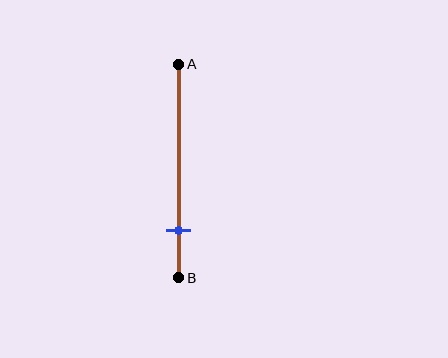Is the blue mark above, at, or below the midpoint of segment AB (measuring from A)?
The blue mark is below the midpoint of segment AB.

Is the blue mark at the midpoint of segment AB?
No, the mark is at about 80% from A, not at the 50% midpoint.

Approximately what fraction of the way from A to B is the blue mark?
The blue mark is approximately 80% of the way from A to B.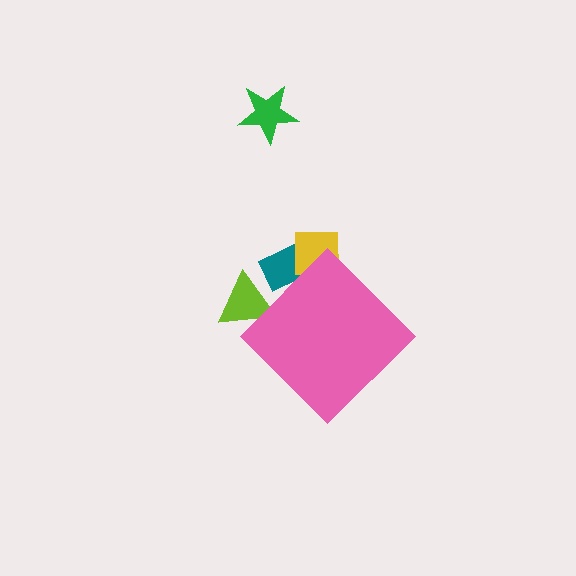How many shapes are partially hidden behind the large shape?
3 shapes are partially hidden.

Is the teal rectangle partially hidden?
Yes, the teal rectangle is partially hidden behind the pink diamond.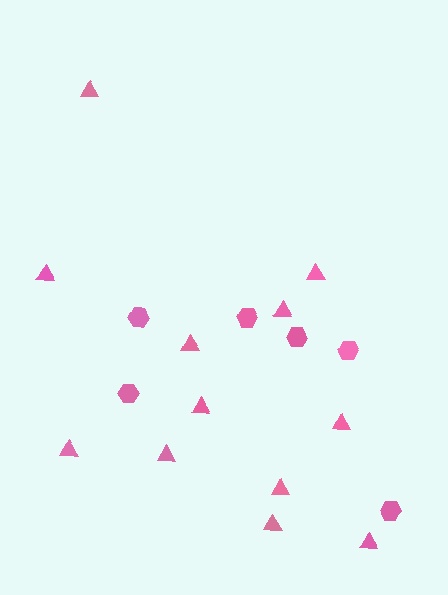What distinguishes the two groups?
There are 2 groups: one group of triangles (12) and one group of hexagons (6).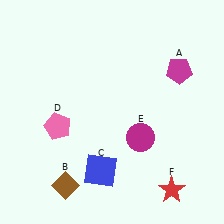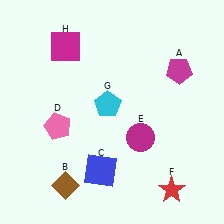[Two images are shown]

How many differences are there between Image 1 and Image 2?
There are 2 differences between the two images.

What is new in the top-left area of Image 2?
A cyan pentagon (G) was added in the top-left area of Image 2.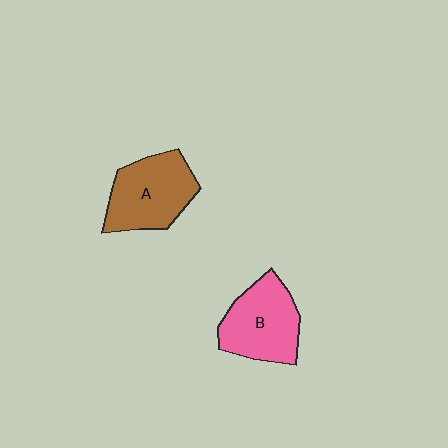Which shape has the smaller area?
Shape B (pink).